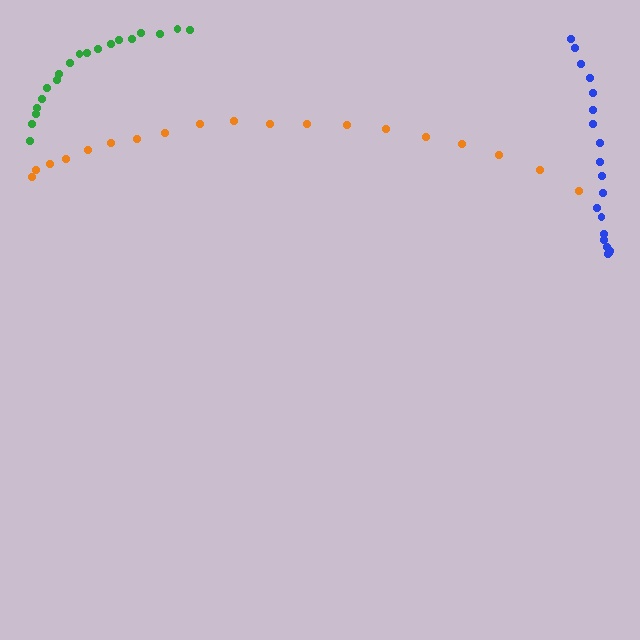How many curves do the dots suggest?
There are 3 distinct paths.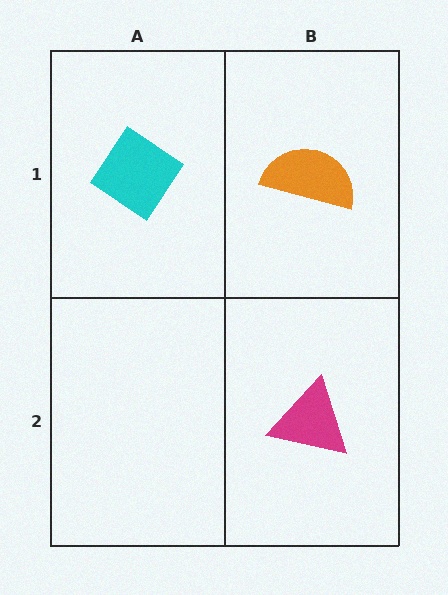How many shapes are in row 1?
2 shapes.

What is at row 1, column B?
An orange semicircle.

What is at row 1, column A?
A cyan diamond.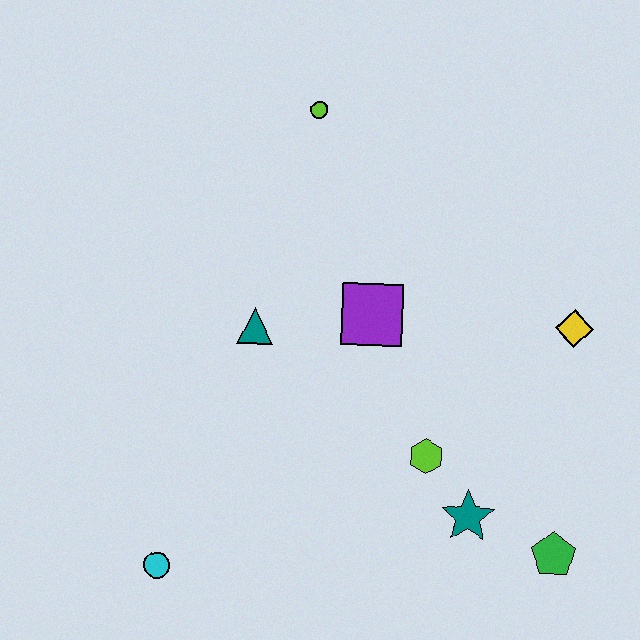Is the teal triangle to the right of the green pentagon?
No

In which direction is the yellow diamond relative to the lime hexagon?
The yellow diamond is to the right of the lime hexagon.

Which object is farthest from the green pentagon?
The lime circle is farthest from the green pentagon.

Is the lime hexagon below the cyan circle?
No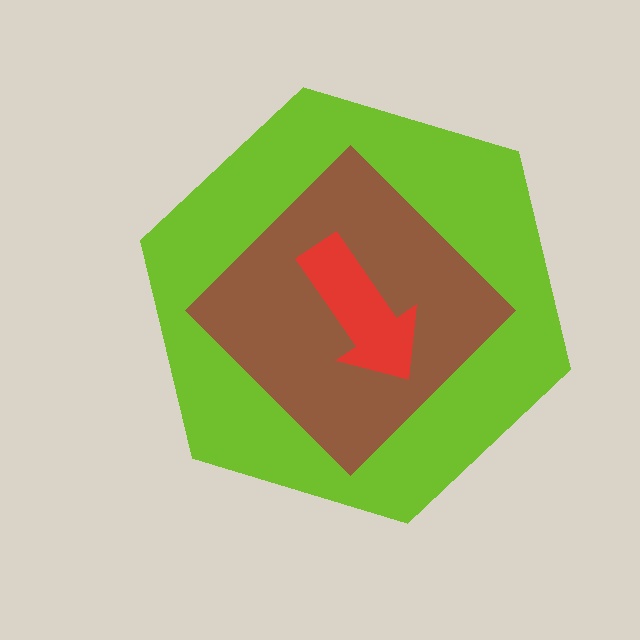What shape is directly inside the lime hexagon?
The brown diamond.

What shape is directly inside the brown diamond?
The red arrow.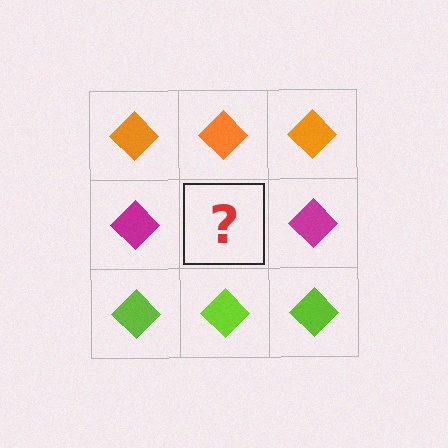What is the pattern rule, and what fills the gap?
The rule is that each row has a consistent color. The gap should be filled with a magenta diamond.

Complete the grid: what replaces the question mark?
The question mark should be replaced with a magenta diamond.